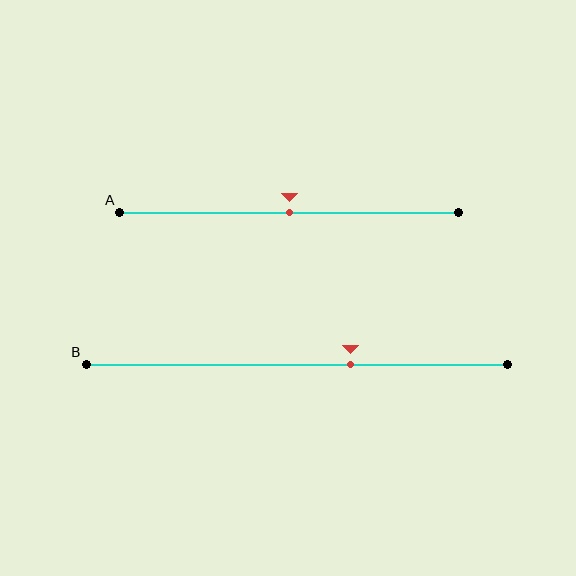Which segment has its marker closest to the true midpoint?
Segment A has its marker closest to the true midpoint.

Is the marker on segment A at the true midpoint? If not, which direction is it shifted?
Yes, the marker on segment A is at the true midpoint.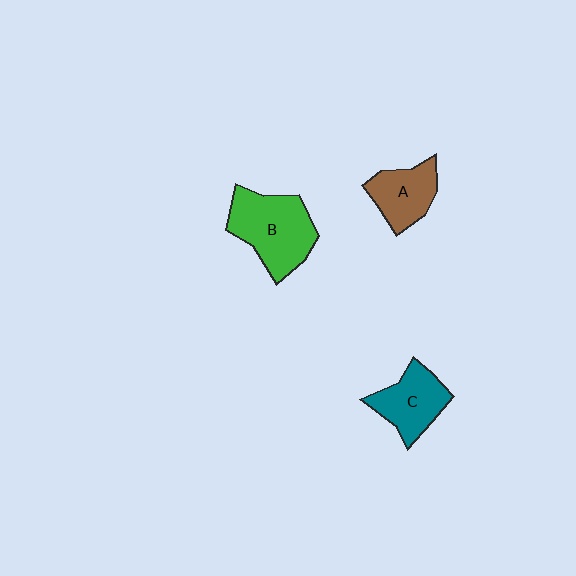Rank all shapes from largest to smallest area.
From largest to smallest: B (green), C (teal), A (brown).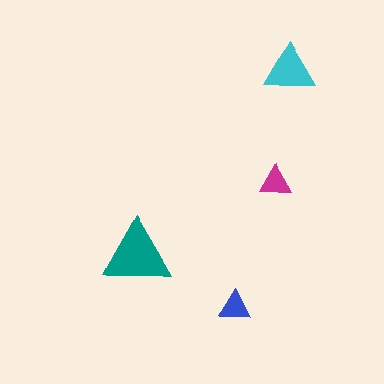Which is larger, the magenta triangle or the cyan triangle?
The cyan one.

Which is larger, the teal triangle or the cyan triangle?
The teal one.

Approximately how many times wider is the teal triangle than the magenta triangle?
About 2 times wider.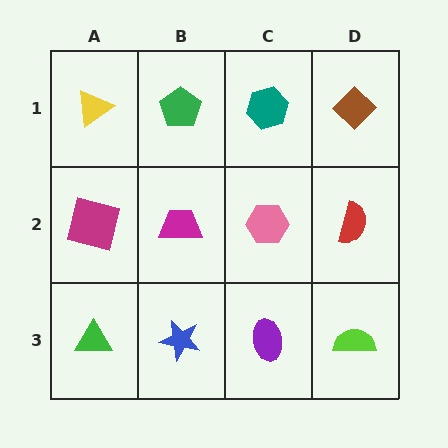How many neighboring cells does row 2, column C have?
4.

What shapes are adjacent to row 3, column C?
A pink hexagon (row 2, column C), a blue star (row 3, column B), a lime semicircle (row 3, column D).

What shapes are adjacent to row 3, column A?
A magenta square (row 2, column A), a blue star (row 3, column B).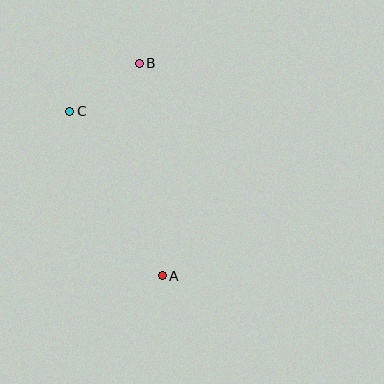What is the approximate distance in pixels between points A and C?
The distance between A and C is approximately 188 pixels.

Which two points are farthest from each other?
Points A and B are farthest from each other.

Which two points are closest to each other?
Points B and C are closest to each other.